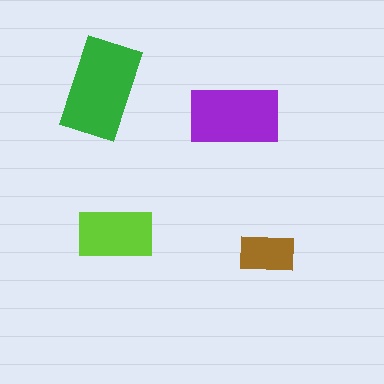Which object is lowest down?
The brown rectangle is bottommost.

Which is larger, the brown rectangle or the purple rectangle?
The purple one.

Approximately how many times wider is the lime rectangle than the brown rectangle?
About 1.5 times wider.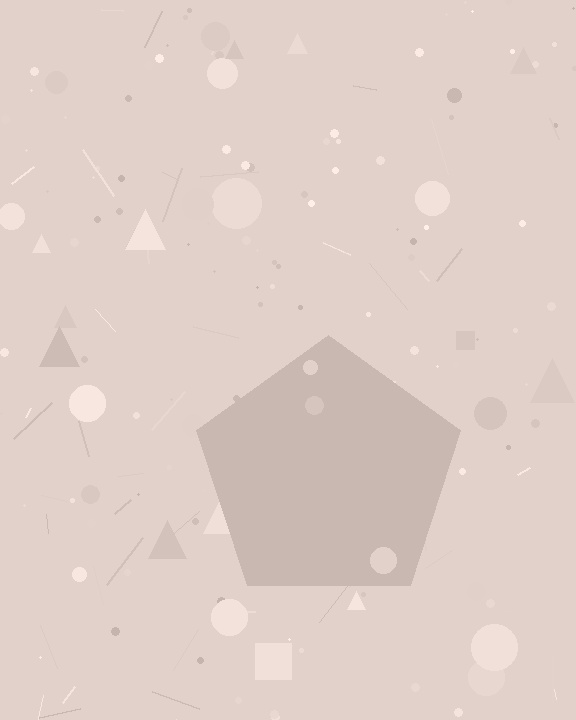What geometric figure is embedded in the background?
A pentagon is embedded in the background.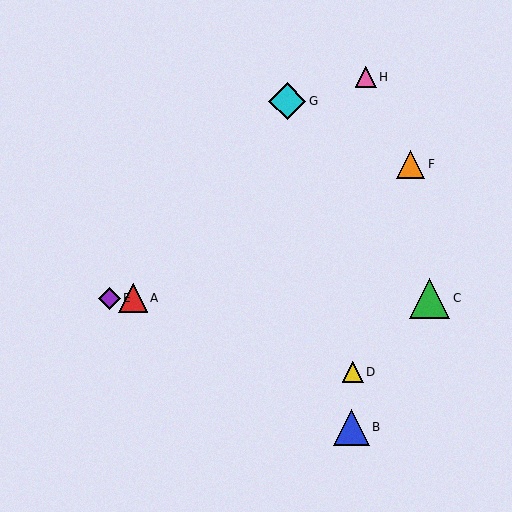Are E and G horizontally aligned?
No, E is at y≈298 and G is at y≈101.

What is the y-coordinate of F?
Object F is at y≈164.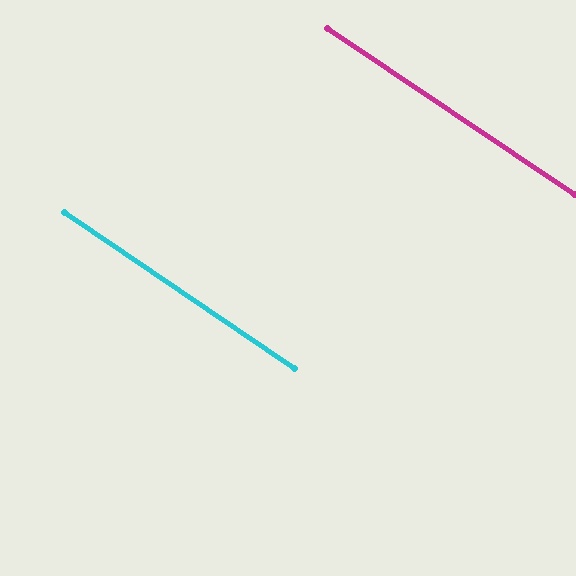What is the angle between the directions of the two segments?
Approximately 0 degrees.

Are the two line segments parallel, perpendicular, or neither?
Parallel — their directions differ by only 0.2°.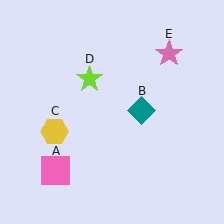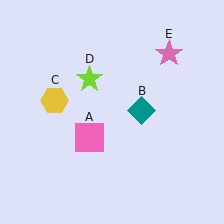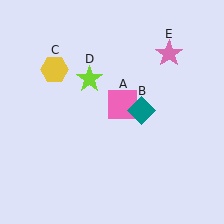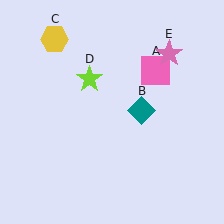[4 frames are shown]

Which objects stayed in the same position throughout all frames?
Teal diamond (object B) and lime star (object D) and pink star (object E) remained stationary.